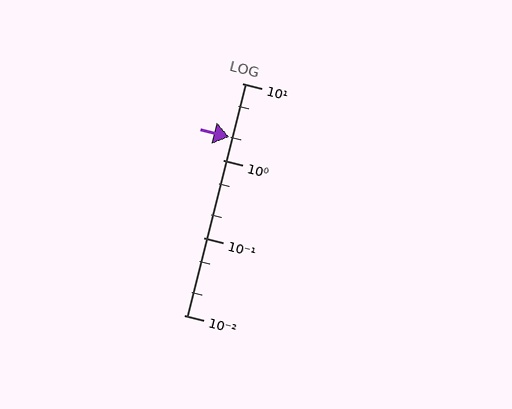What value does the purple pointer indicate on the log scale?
The pointer indicates approximately 2.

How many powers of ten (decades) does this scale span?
The scale spans 3 decades, from 0.01 to 10.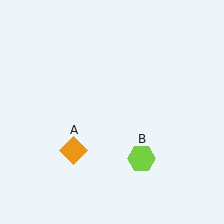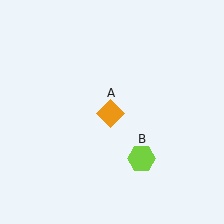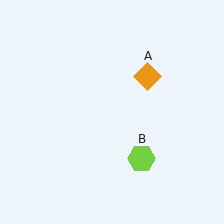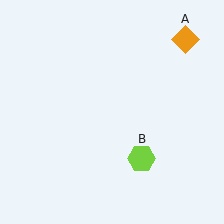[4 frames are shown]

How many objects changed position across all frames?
1 object changed position: orange diamond (object A).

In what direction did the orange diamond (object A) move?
The orange diamond (object A) moved up and to the right.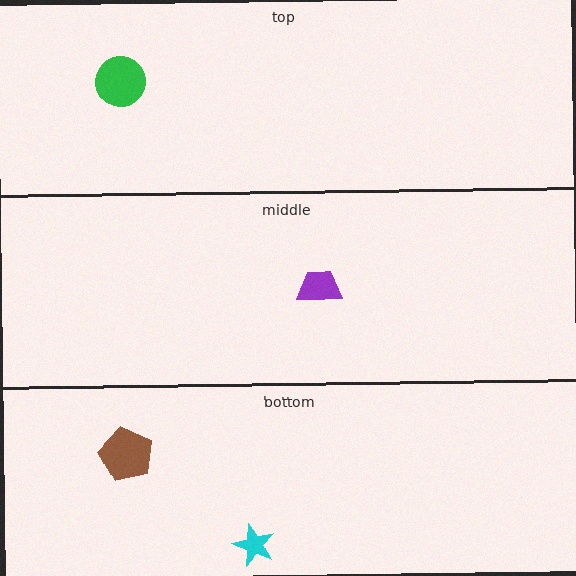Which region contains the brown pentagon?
The bottom region.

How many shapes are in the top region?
1.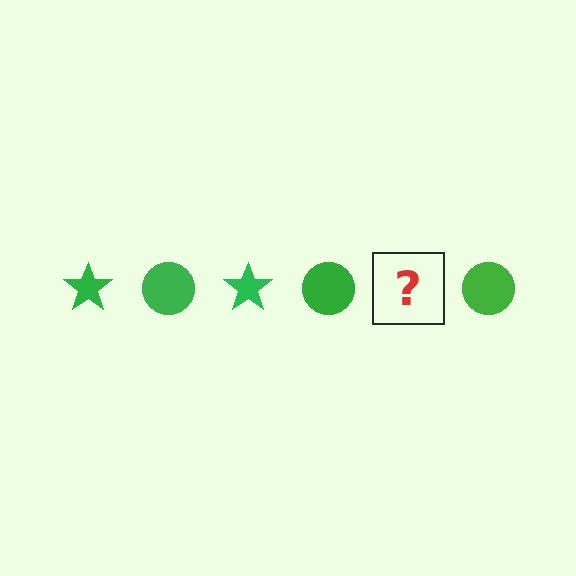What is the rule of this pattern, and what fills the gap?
The rule is that the pattern cycles through star, circle shapes in green. The gap should be filled with a green star.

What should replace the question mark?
The question mark should be replaced with a green star.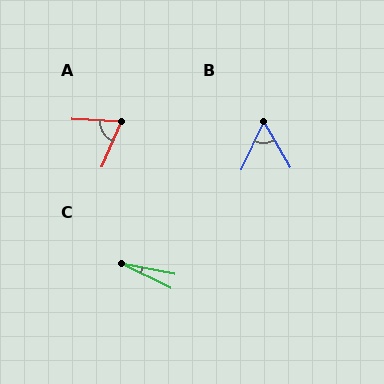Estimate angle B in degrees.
Approximately 55 degrees.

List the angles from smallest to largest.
C (15°), B (55°), A (71°).